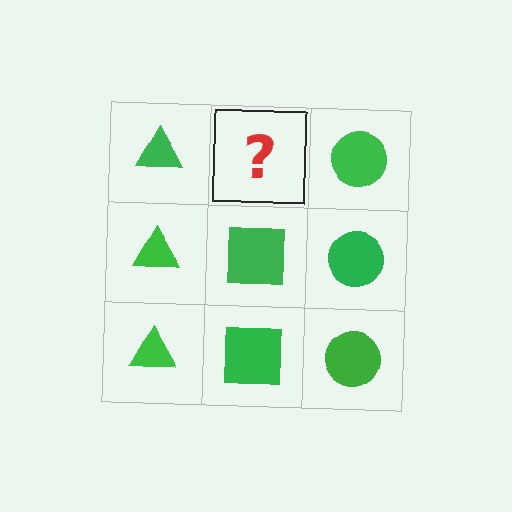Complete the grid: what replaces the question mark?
The question mark should be replaced with a green square.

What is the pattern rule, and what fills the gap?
The rule is that each column has a consistent shape. The gap should be filled with a green square.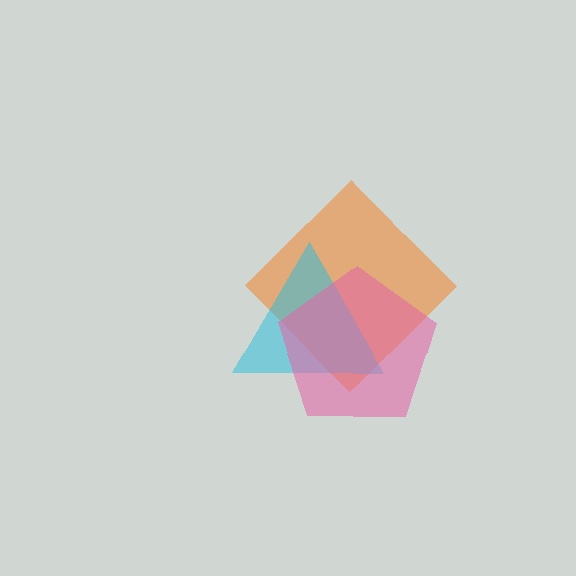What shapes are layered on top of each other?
The layered shapes are: an orange diamond, a cyan triangle, a pink pentagon.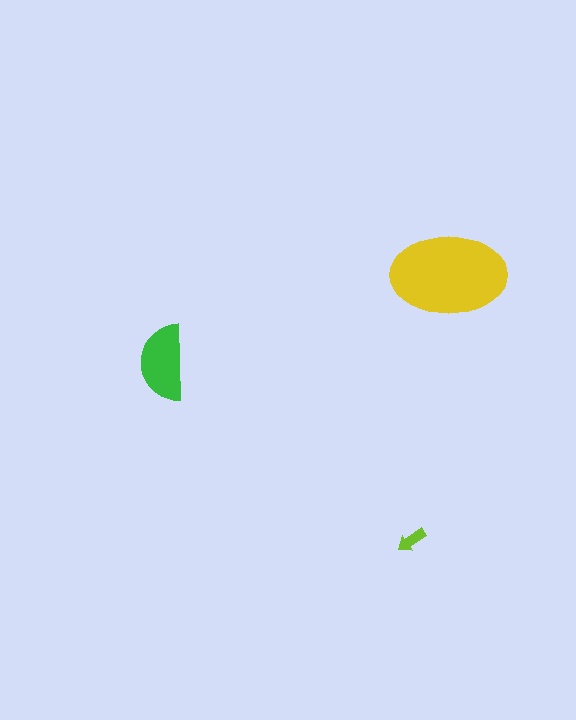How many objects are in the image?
There are 3 objects in the image.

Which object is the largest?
The yellow ellipse.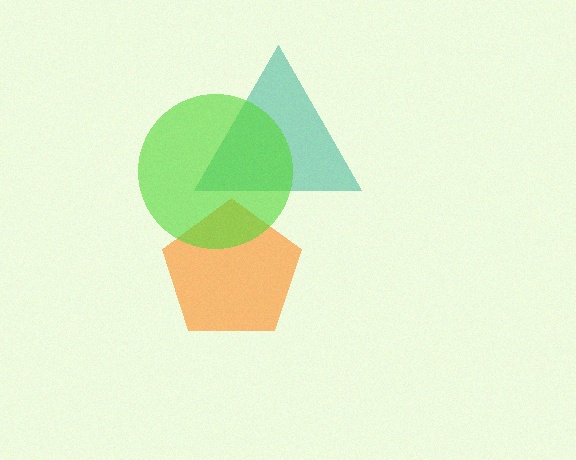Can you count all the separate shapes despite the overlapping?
Yes, there are 3 separate shapes.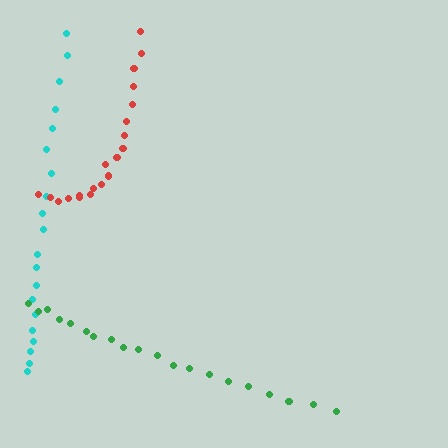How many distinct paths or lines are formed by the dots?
There are 3 distinct paths.